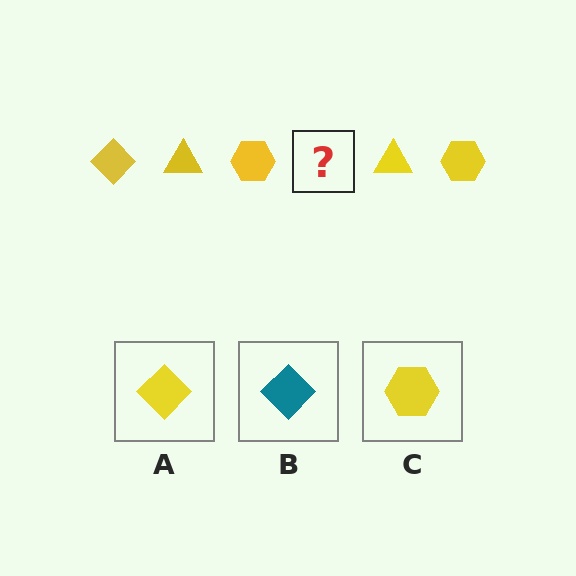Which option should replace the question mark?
Option A.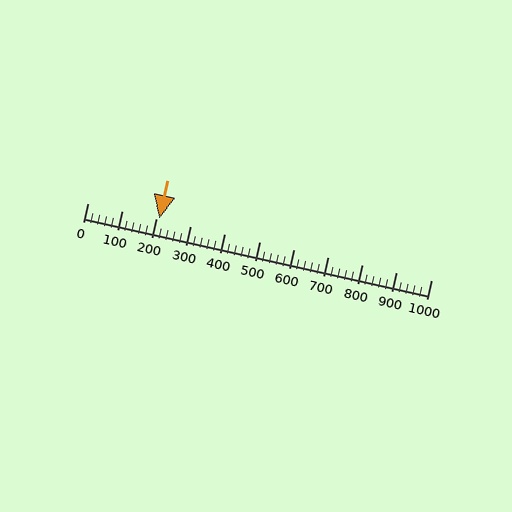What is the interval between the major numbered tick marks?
The major tick marks are spaced 100 units apart.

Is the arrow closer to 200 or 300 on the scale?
The arrow is closer to 200.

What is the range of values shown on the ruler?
The ruler shows values from 0 to 1000.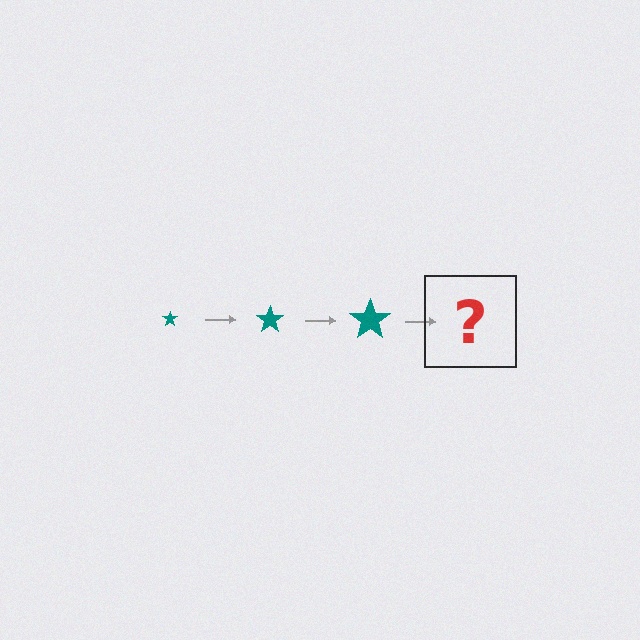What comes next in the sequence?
The next element should be a teal star, larger than the previous one.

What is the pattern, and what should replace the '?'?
The pattern is that the star gets progressively larger each step. The '?' should be a teal star, larger than the previous one.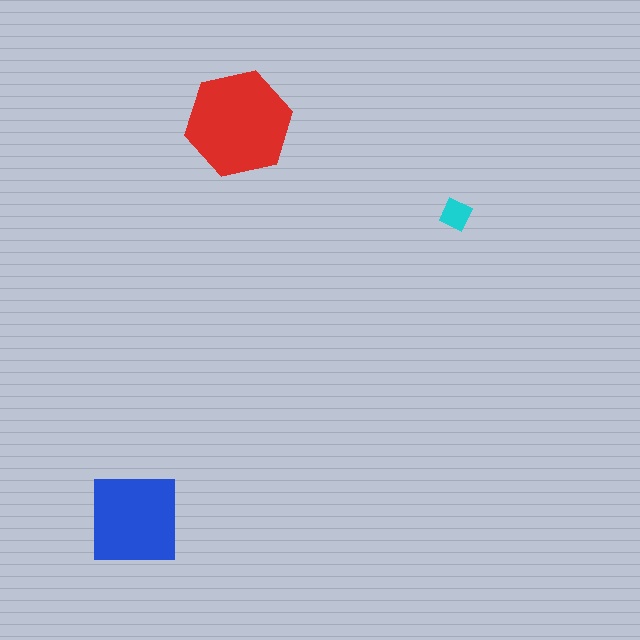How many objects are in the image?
There are 3 objects in the image.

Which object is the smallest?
The cyan diamond.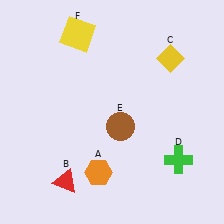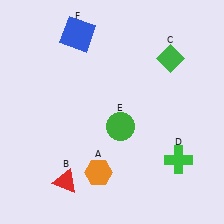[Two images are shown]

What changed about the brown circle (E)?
In Image 1, E is brown. In Image 2, it changed to green.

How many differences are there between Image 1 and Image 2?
There are 3 differences between the two images.